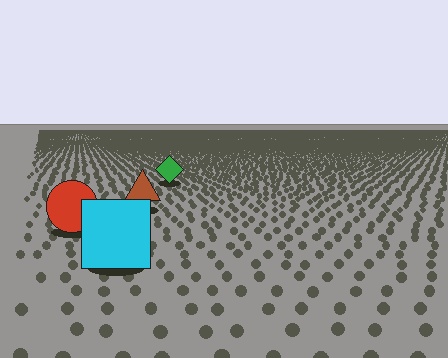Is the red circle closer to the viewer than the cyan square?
No. The cyan square is closer — you can tell from the texture gradient: the ground texture is coarser near it.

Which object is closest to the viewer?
The cyan square is closest. The texture marks near it are larger and more spread out.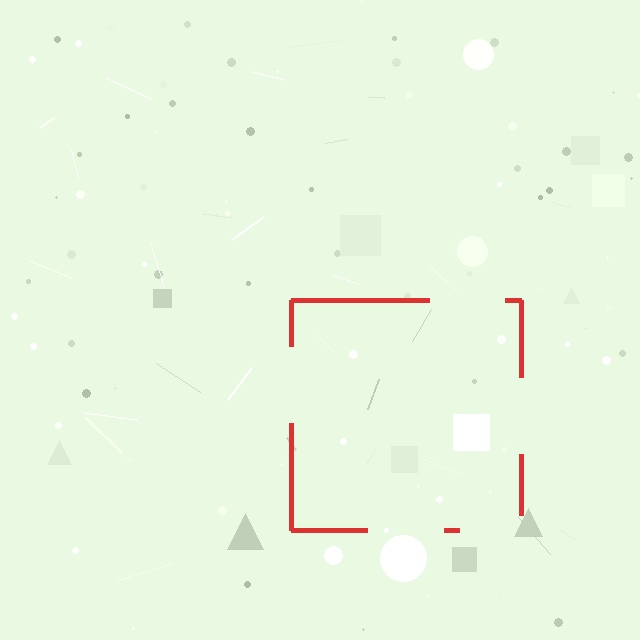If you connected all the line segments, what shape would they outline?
They would outline a square.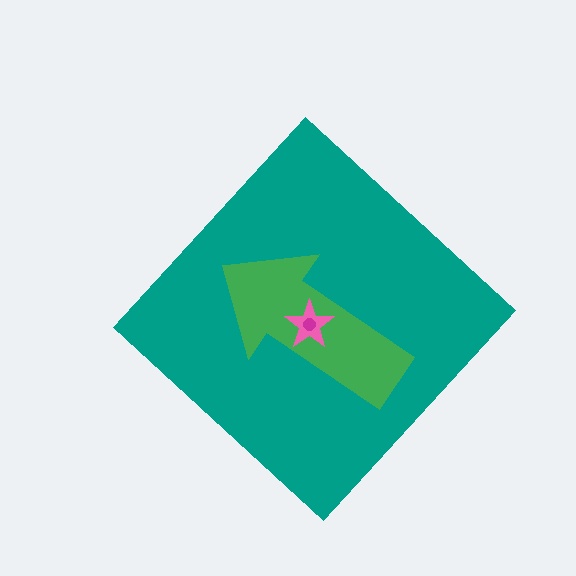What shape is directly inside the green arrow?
The pink star.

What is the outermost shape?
The teal diamond.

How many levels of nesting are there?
4.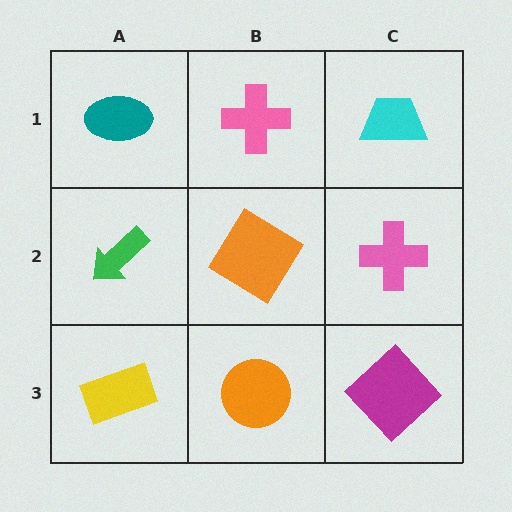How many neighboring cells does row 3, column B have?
3.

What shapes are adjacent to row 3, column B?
An orange diamond (row 2, column B), a yellow rectangle (row 3, column A), a magenta diamond (row 3, column C).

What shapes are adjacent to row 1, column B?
An orange diamond (row 2, column B), a teal ellipse (row 1, column A), a cyan trapezoid (row 1, column C).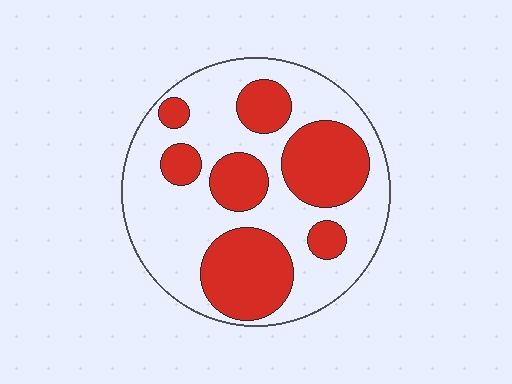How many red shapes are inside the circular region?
7.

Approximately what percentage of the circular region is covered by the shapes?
Approximately 40%.